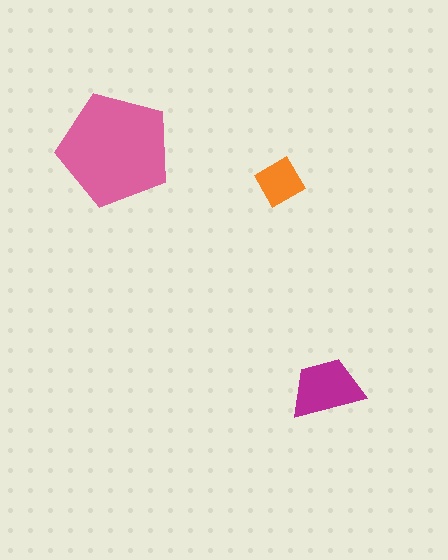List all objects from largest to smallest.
The pink pentagon, the magenta trapezoid, the orange diamond.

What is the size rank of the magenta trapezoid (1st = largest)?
2nd.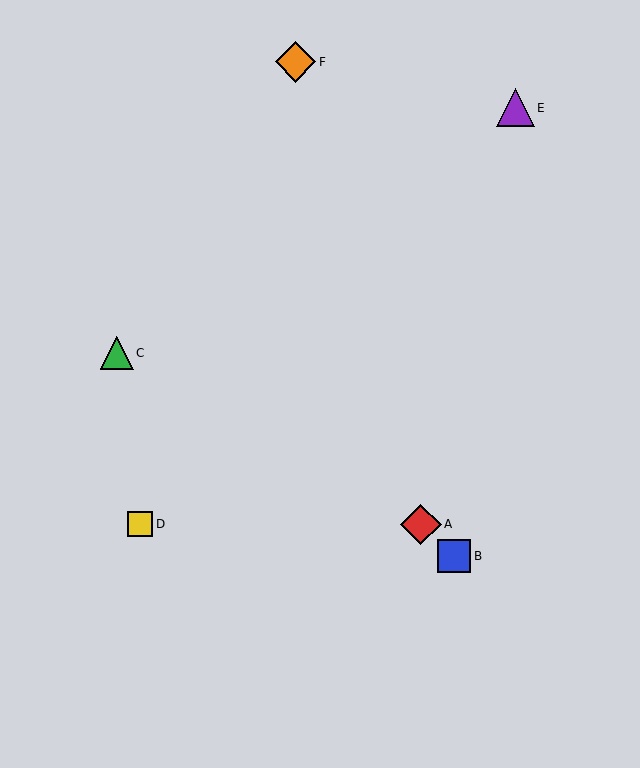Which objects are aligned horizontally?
Objects A, D are aligned horizontally.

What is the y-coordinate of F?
Object F is at y≈62.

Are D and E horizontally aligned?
No, D is at y≈524 and E is at y≈108.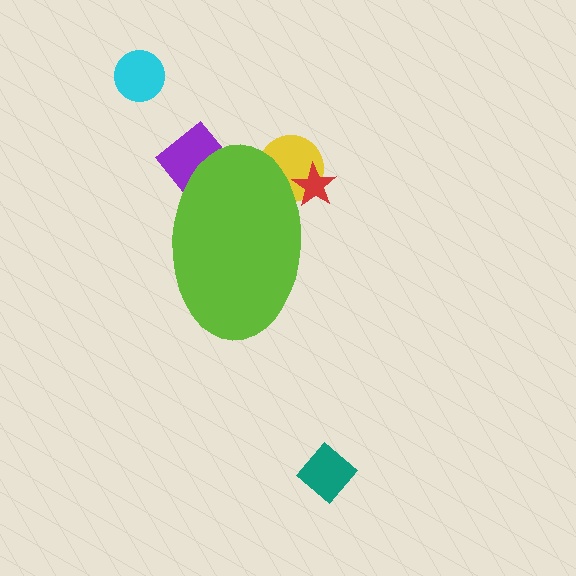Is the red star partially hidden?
Yes, the red star is partially hidden behind the lime ellipse.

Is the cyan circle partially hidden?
No, the cyan circle is fully visible.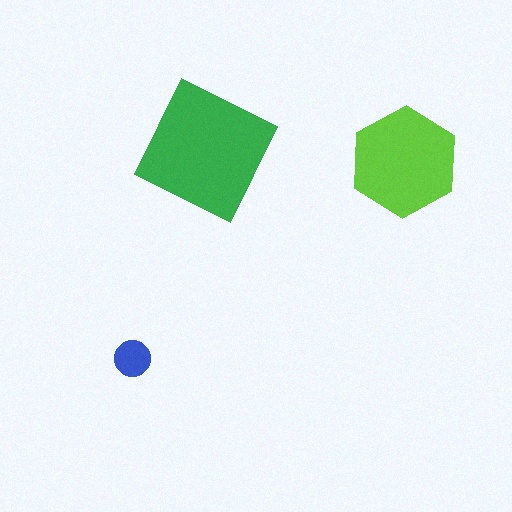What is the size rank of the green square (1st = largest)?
1st.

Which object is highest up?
The green square is topmost.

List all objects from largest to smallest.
The green square, the lime hexagon, the blue circle.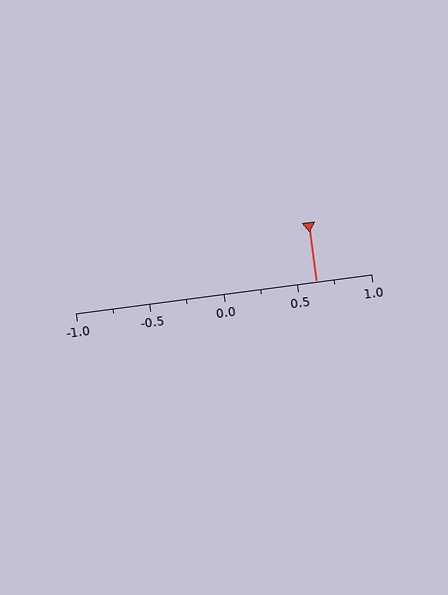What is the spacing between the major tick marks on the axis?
The major ticks are spaced 0.5 apart.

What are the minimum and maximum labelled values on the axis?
The axis runs from -1.0 to 1.0.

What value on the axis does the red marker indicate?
The marker indicates approximately 0.62.